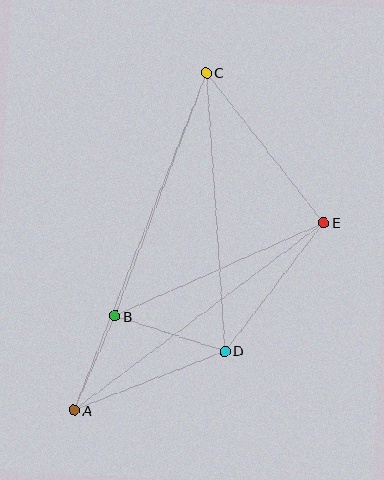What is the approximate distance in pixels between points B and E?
The distance between B and E is approximately 229 pixels.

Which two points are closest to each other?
Points A and B are closest to each other.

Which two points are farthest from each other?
Points A and C are farthest from each other.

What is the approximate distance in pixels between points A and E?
The distance between A and E is approximately 312 pixels.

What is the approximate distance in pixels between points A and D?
The distance between A and D is approximately 162 pixels.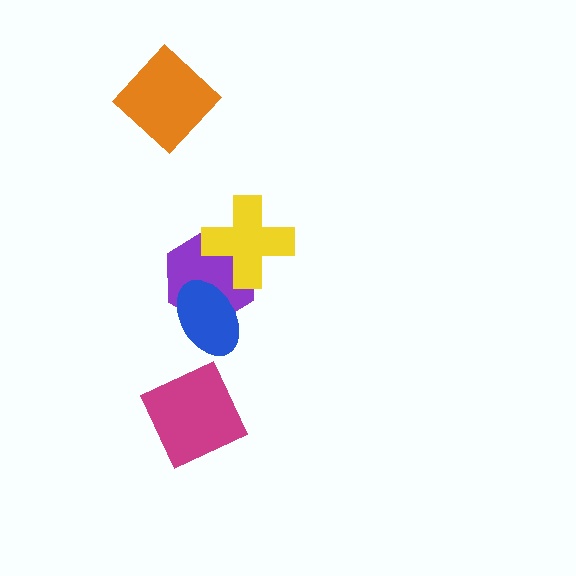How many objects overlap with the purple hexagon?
2 objects overlap with the purple hexagon.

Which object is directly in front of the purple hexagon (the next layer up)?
The yellow cross is directly in front of the purple hexagon.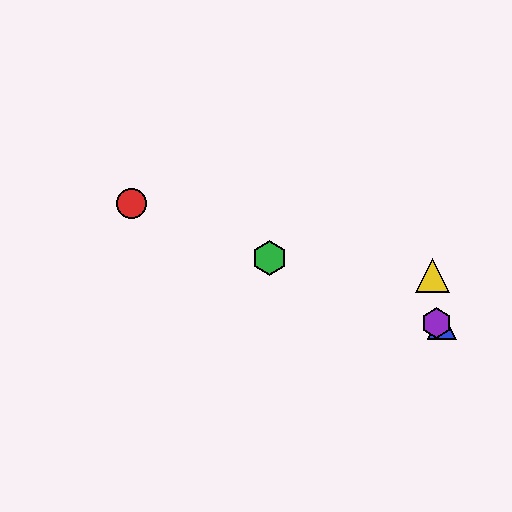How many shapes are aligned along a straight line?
4 shapes (the red circle, the blue triangle, the green hexagon, the purple hexagon) are aligned along a straight line.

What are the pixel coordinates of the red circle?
The red circle is at (132, 204).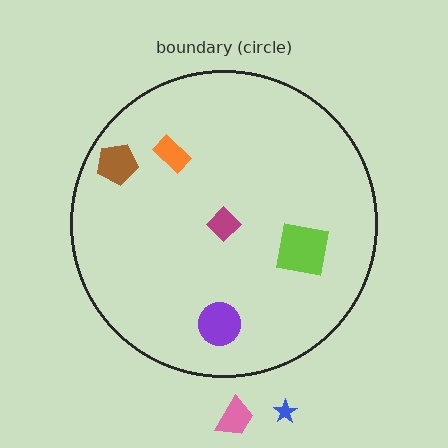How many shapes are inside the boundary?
5 inside, 2 outside.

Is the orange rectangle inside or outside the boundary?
Inside.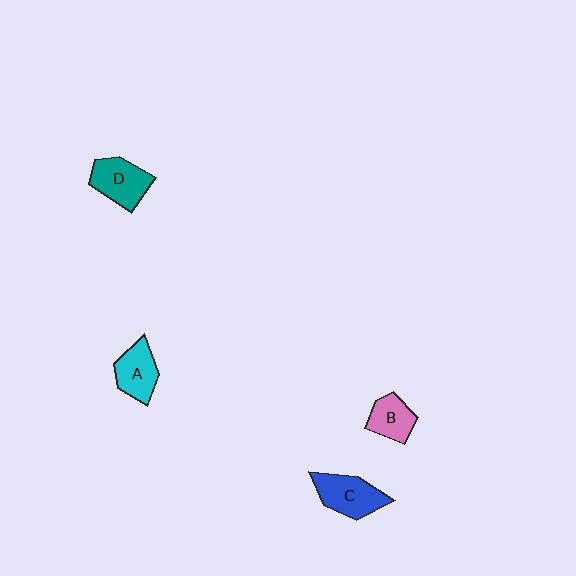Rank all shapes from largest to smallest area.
From largest to smallest: C (blue), D (teal), A (cyan), B (pink).